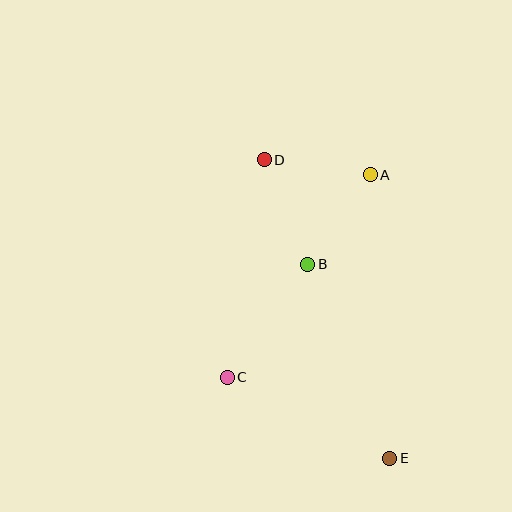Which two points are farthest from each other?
Points D and E are farthest from each other.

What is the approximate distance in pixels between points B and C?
The distance between B and C is approximately 139 pixels.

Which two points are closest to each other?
Points A and D are closest to each other.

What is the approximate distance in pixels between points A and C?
The distance between A and C is approximately 248 pixels.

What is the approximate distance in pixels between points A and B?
The distance between A and B is approximately 109 pixels.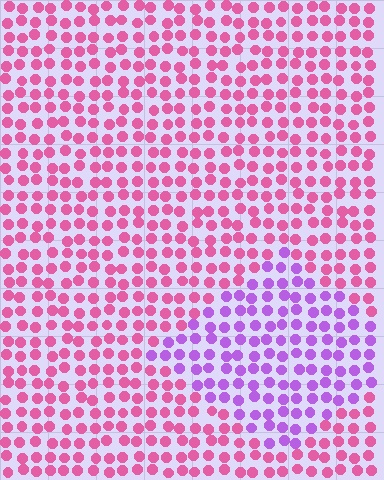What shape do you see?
I see a diamond.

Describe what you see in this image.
The image is filled with small pink elements in a uniform arrangement. A diamond-shaped region is visible where the elements are tinted to a slightly different hue, forming a subtle color boundary.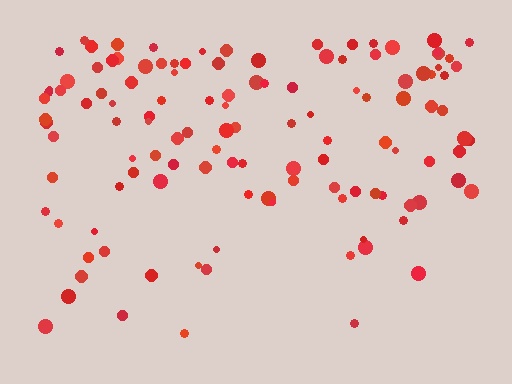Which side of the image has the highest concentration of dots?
The top.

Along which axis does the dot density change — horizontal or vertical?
Vertical.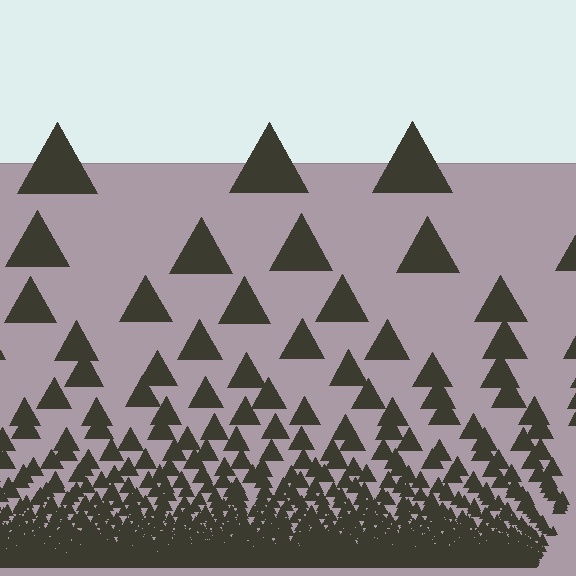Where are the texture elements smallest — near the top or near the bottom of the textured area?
Near the bottom.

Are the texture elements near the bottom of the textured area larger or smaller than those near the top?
Smaller. The gradient is inverted — elements near the bottom are smaller and denser.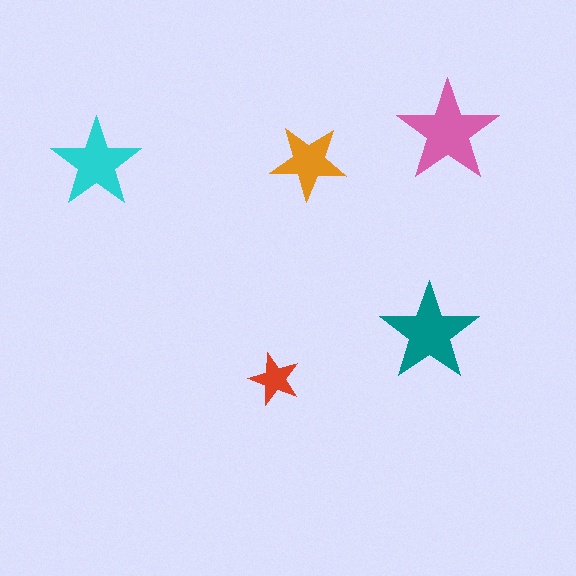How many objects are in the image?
There are 5 objects in the image.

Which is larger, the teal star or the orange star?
The teal one.